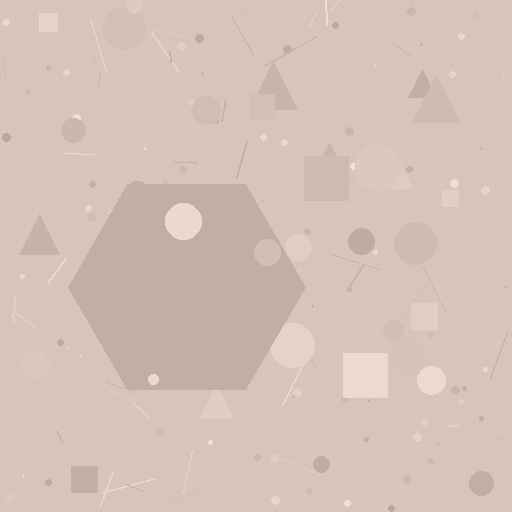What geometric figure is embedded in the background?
A hexagon is embedded in the background.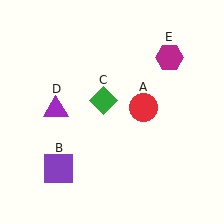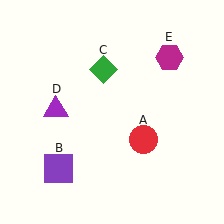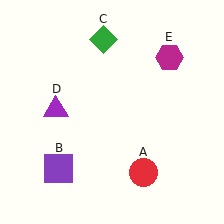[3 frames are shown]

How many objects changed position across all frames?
2 objects changed position: red circle (object A), green diamond (object C).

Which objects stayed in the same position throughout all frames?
Purple square (object B) and purple triangle (object D) and magenta hexagon (object E) remained stationary.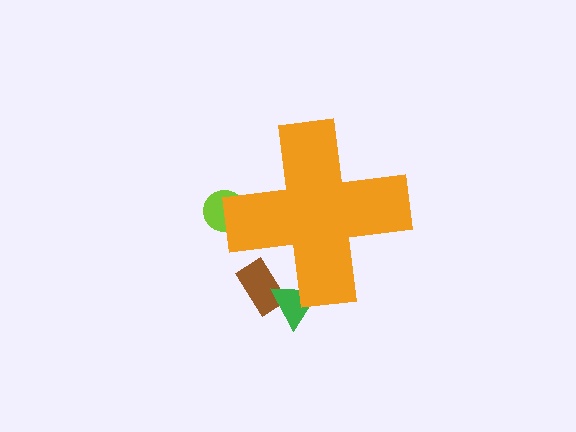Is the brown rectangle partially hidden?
Yes, the brown rectangle is partially hidden behind the orange cross.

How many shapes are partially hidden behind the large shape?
3 shapes are partially hidden.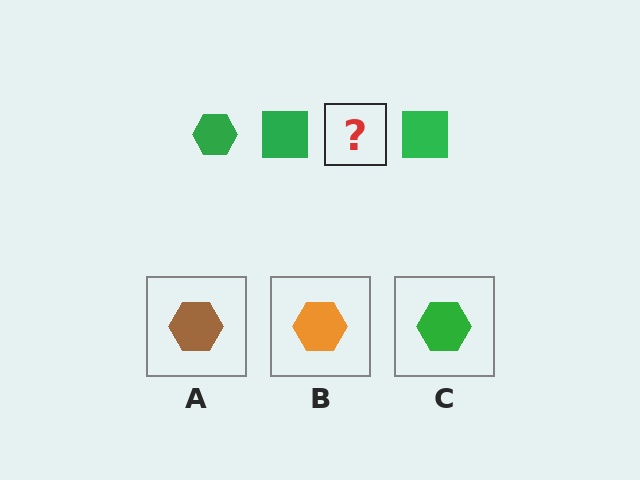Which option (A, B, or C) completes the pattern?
C.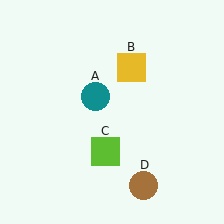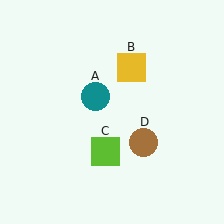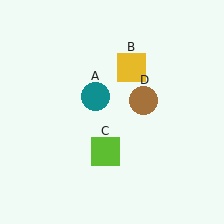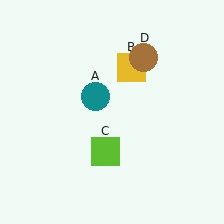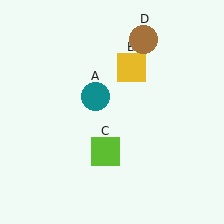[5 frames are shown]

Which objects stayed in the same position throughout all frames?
Teal circle (object A) and yellow square (object B) and lime square (object C) remained stationary.